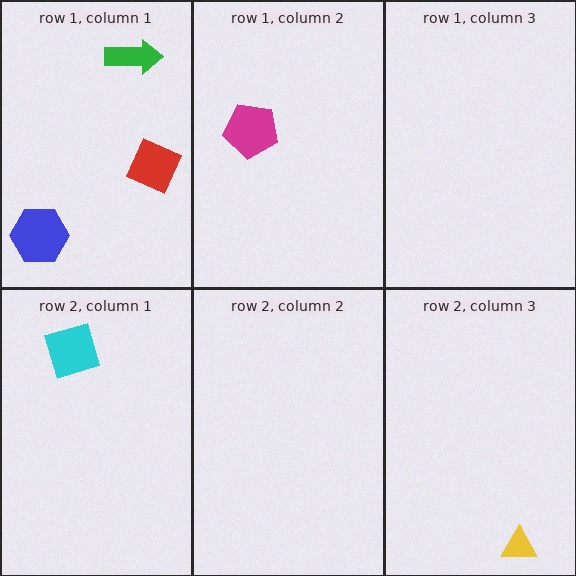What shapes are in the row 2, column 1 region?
The cyan square.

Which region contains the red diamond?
The row 1, column 1 region.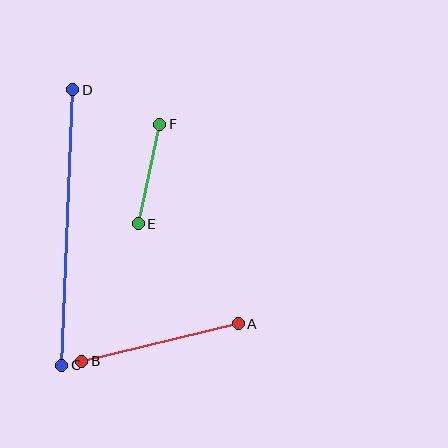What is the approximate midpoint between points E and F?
The midpoint is at approximately (149, 174) pixels.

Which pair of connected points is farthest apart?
Points C and D are farthest apart.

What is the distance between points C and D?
The distance is approximately 276 pixels.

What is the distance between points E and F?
The distance is approximately 102 pixels.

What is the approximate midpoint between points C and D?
The midpoint is at approximately (67, 228) pixels.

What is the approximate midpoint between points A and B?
The midpoint is at approximately (160, 343) pixels.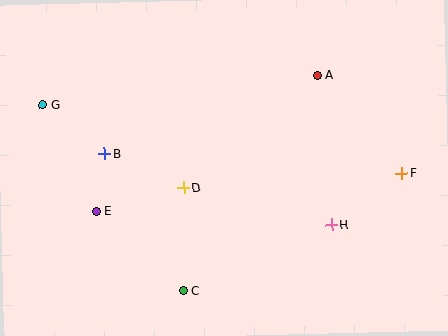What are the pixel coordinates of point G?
Point G is at (43, 105).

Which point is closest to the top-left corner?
Point G is closest to the top-left corner.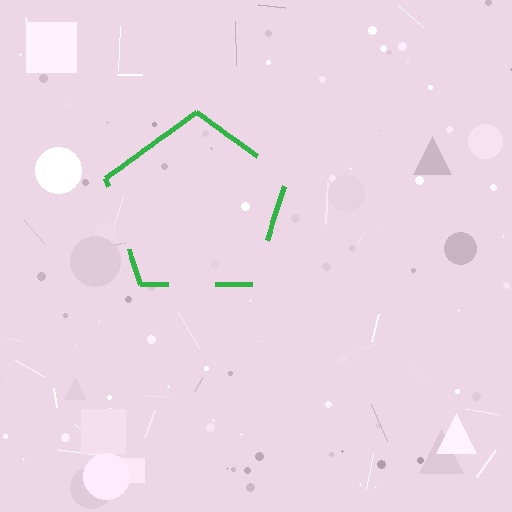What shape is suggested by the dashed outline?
The dashed outline suggests a pentagon.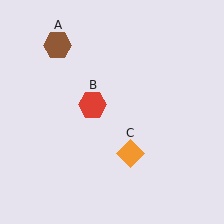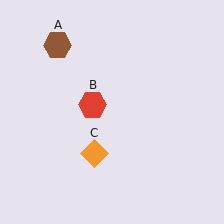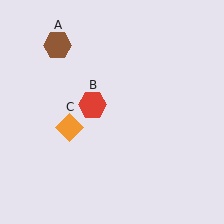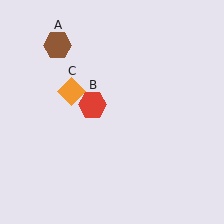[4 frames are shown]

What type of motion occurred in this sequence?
The orange diamond (object C) rotated clockwise around the center of the scene.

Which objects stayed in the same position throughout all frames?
Brown hexagon (object A) and red hexagon (object B) remained stationary.